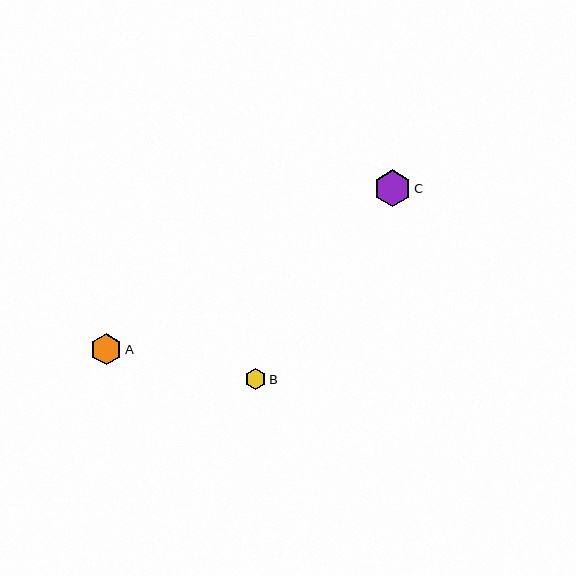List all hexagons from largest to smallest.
From largest to smallest: C, A, B.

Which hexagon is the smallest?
Hexagon B is the smallest with a size of approximately 21 pixels.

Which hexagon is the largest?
Hexagon C is the largest with a size of approximately 37 pixels.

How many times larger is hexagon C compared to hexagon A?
Hexagon C is approximately 1.2 times the size of hexagon A.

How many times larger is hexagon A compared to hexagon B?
Hexagon A is approximately 1.5 times the size of hexagon B.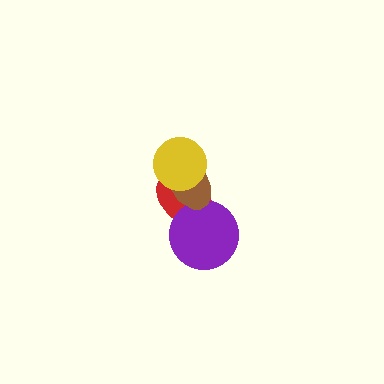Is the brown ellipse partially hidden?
Yes, it is partially covered by another shape.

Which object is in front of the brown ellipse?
The yellow circle is in front of the brown ellipse.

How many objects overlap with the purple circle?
2 objects overlap with the purple circle.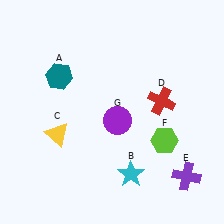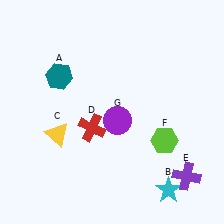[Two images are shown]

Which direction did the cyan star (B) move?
The cyan star (B) moved right.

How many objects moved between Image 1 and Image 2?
2 objects moved between the two images.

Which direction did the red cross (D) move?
The red cross (D) moved left.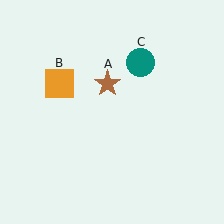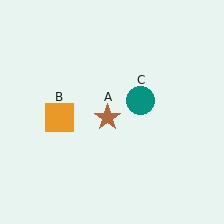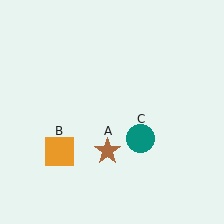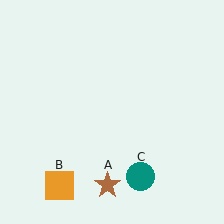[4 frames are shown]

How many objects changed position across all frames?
3 objects changed position: brown star (object A), orange square (object B), teal circle (object C).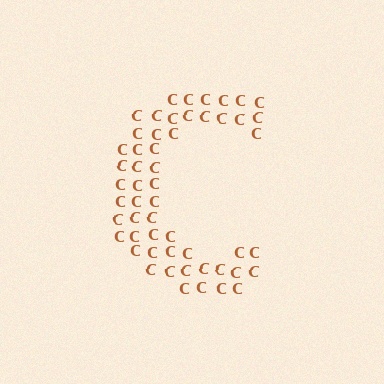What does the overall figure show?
The overall figure shows the letter C.